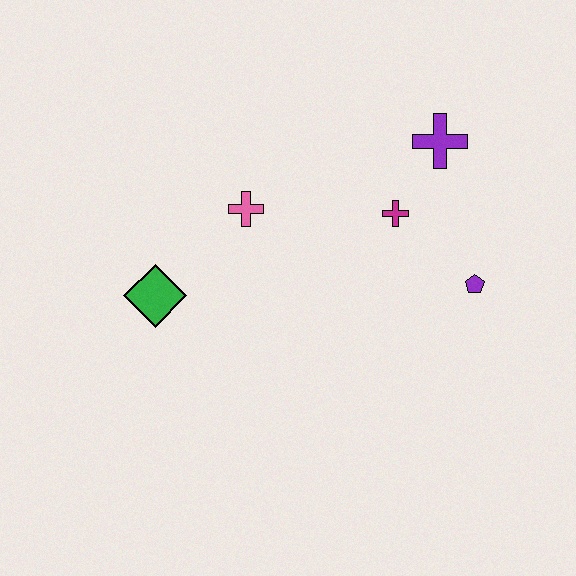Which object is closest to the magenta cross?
The purple cross is closest to the magenta cross.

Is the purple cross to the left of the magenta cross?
No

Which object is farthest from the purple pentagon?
The green diamond is farthest from the purple pentagon.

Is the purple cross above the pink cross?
Yes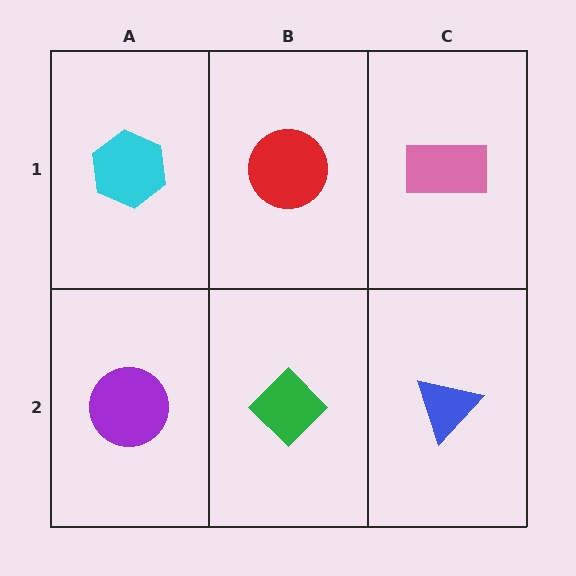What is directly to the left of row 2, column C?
A green diamond.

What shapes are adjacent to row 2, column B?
A red circle (row 1, column B), a purple circle (row 2, column A), a blue triangle (row 2, column C).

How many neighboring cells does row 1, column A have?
2.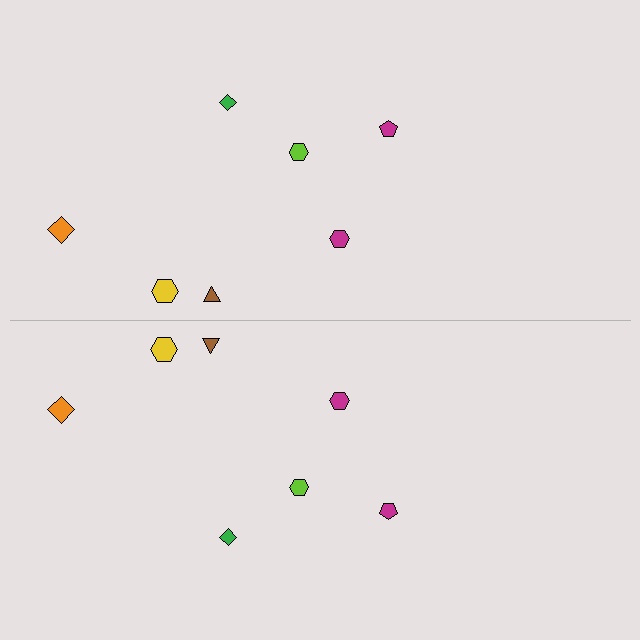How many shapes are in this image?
There are 14 shapes in this image.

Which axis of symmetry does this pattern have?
The pattern has a horizontal axis of symmetry running through the center of the image.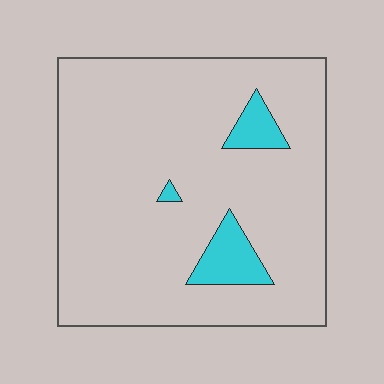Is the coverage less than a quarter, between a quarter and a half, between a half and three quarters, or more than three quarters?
Less than a quarter.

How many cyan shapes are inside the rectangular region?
3.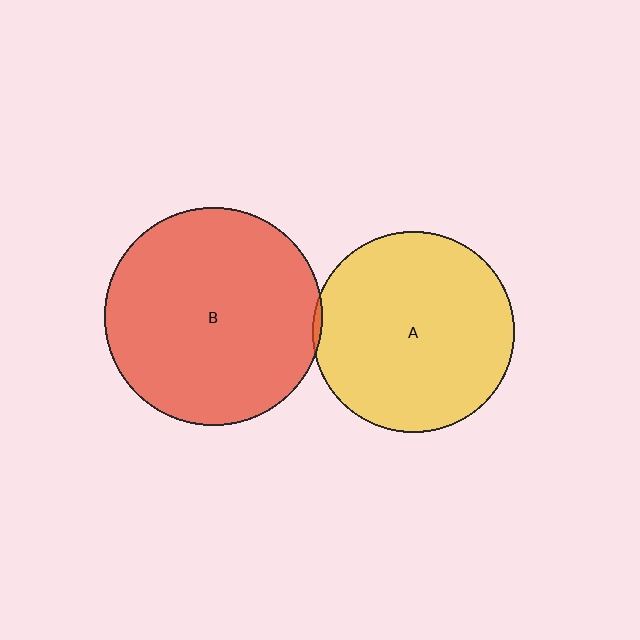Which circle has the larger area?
Circle B (red).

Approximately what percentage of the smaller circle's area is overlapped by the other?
Approximately 5%.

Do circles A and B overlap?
Yes.